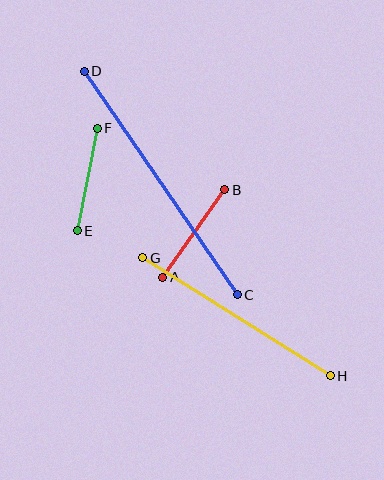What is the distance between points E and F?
The distance is approximately 104 pixels.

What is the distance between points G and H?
The distance is approximately 222 pixels.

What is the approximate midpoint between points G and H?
The midpoint is at approximately (236, 317) pixels.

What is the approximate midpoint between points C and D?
The midpoint is at approximately (161, 183) pixels.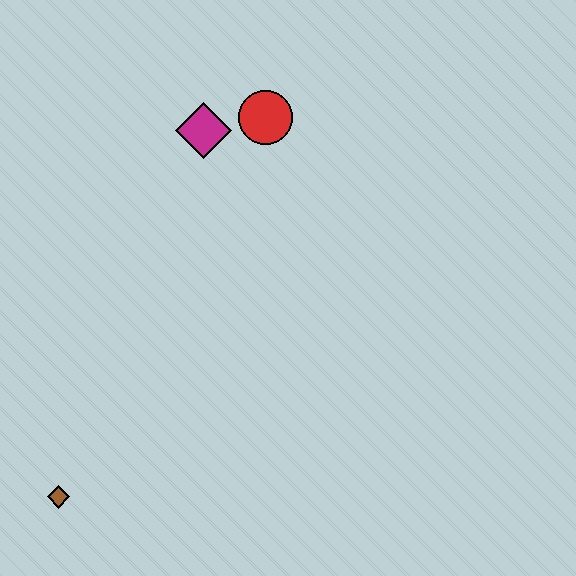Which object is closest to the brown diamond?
The magenta diamond is closest to the brown diamond.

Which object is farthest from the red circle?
The brown diamond is farthest from the red circle.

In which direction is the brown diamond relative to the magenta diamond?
The brown diamond is below the magenta diamond.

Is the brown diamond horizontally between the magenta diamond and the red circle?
No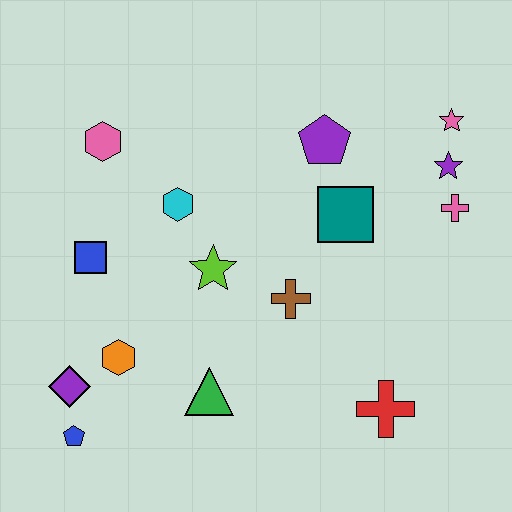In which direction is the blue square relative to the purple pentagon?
The blue square is to the left of the purple pentagon.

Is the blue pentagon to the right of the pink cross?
No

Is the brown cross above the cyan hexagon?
No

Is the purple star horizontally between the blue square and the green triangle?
No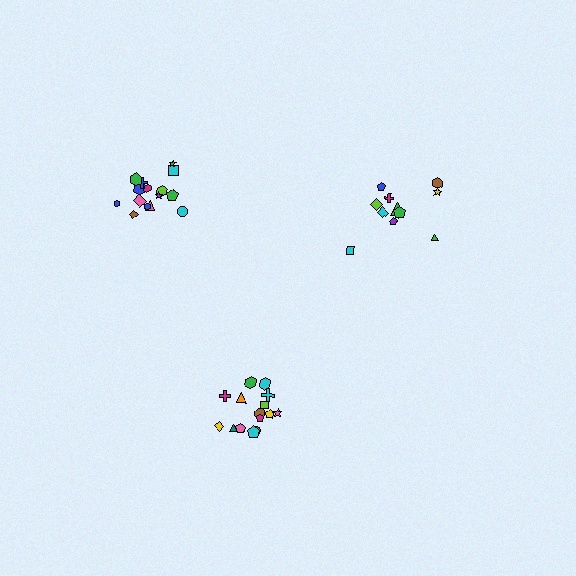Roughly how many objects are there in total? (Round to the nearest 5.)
Roughly 40 objects in total.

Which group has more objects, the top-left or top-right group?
The top-left group.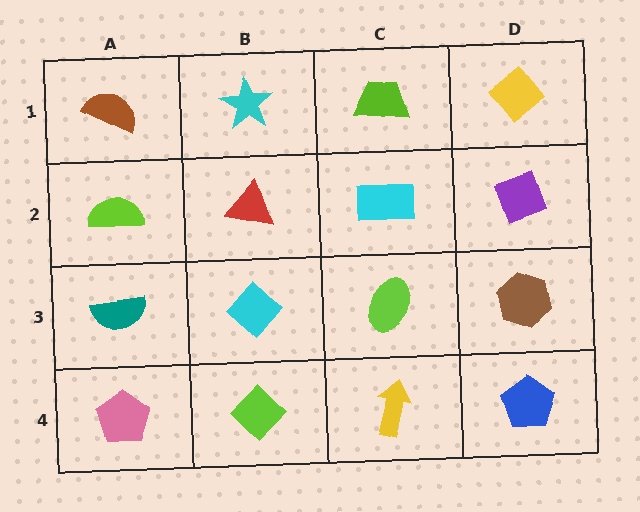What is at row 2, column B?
A red triangle.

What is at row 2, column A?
A lime semicircle.